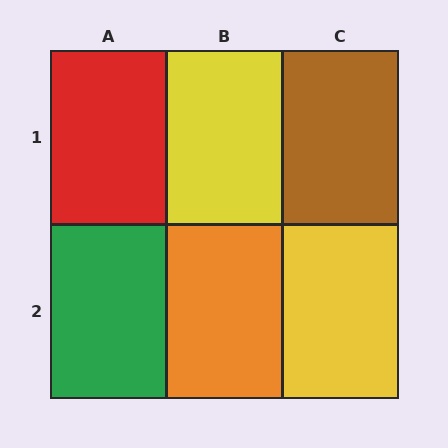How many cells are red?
1 cell is red.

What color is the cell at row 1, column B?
Yellow.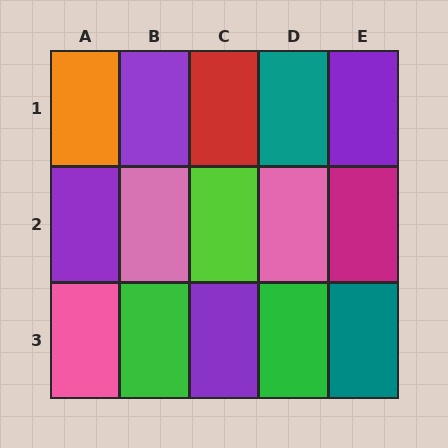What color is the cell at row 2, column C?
Lime.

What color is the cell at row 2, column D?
Pink.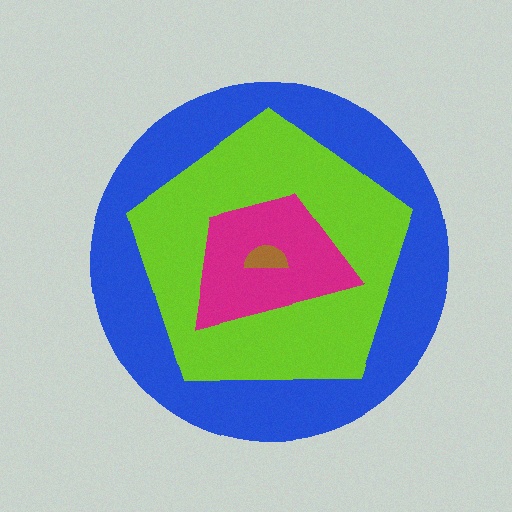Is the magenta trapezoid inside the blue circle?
Yes.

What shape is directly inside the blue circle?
The lime pentagon.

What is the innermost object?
The brown semicircle.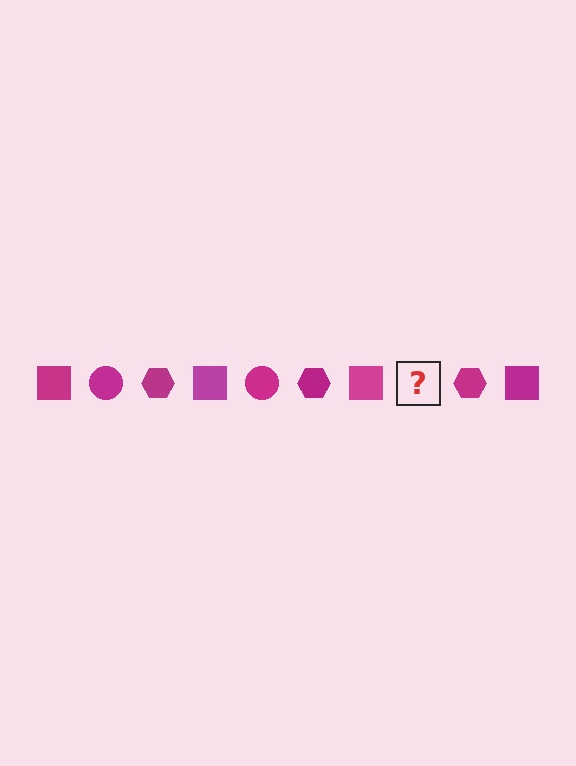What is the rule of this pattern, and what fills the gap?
The rule is that the pattern cycles through square, circle, hexagon shapes in magenta. The gap should be filled with a magenta circle.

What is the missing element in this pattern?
The missing element is a magenta circle.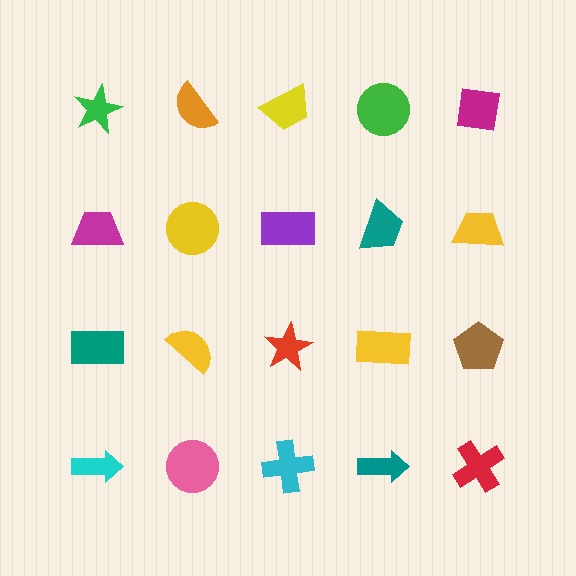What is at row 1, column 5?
A magenta square.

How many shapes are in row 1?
5 shapes.